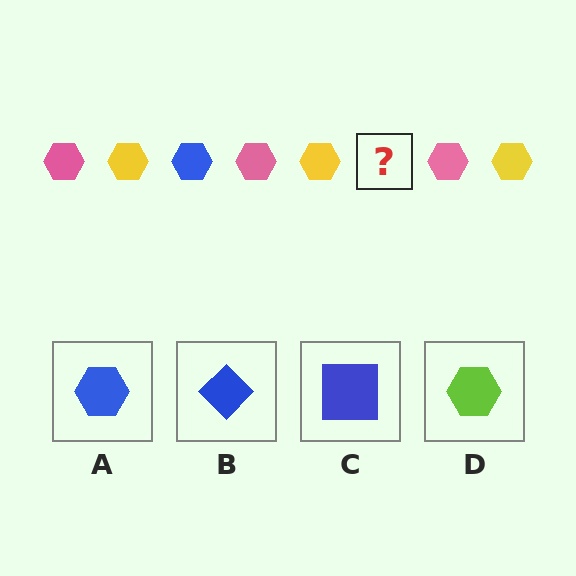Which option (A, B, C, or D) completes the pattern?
A.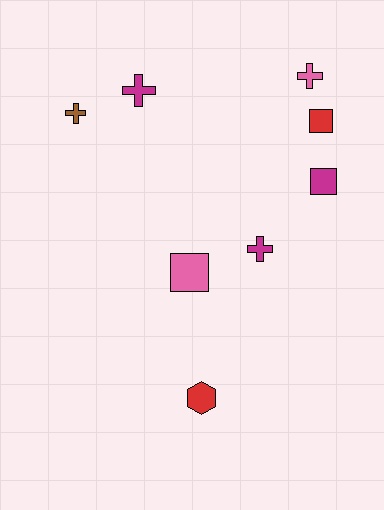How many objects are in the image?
There are 8 objects.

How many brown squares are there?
There are no brown squares.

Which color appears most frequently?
Magenta, with 3 objects.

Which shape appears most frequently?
Cross, with 4 objects.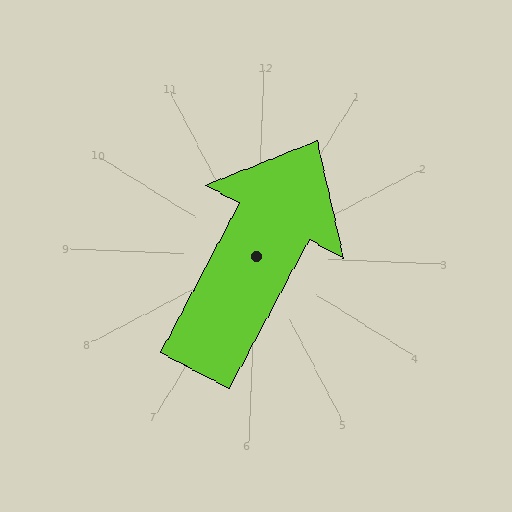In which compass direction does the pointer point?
Northeast.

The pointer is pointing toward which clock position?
Roughly 1 o'clock.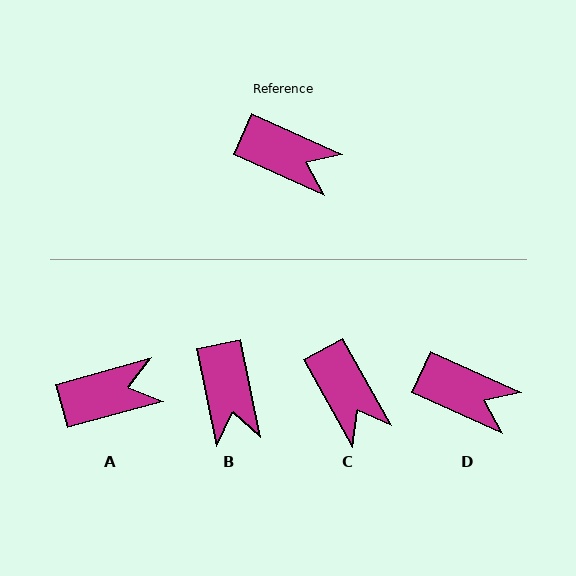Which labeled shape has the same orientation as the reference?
D.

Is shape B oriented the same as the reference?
No, it is off by about 55 degrees.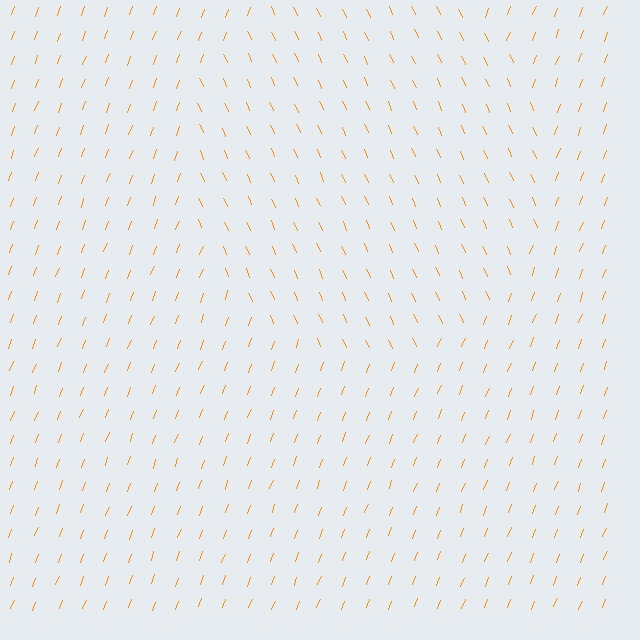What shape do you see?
I see a circle.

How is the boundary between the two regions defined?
The boundary is defined purely by a change in line orientation (approximately 45 degrees difference). All lines are the same color and thickness.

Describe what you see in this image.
The image is filled with small orange line segments. A circle region in the image has lines oriented differently from the surrounding lines, creating a visible texture boundary.